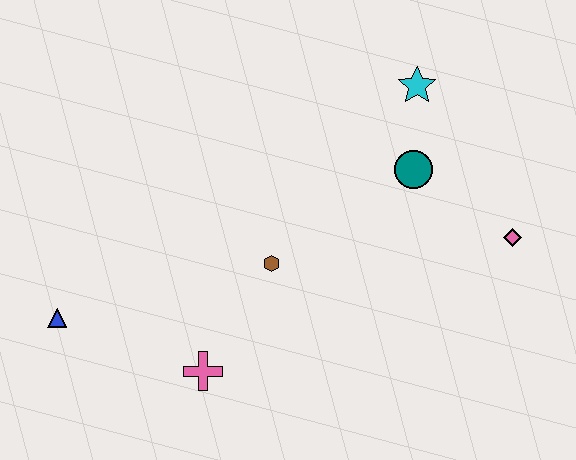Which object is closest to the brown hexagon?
The pink cross is closest to the brown hexagon.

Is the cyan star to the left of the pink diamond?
Yes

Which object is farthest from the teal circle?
The blue triangle is farthest from the teal circle.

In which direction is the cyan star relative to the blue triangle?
The cyan star is to the right of the blue triangle.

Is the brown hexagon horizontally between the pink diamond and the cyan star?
No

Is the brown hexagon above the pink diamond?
No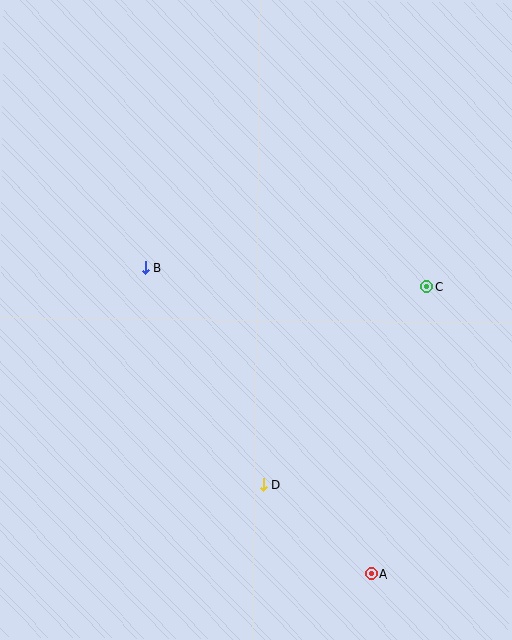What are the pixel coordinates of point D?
Point D is at (263, 485).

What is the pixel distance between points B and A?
The distance between B and A is 381 pixels.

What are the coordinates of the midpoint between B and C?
The midpoint between B and C is at (286, 277).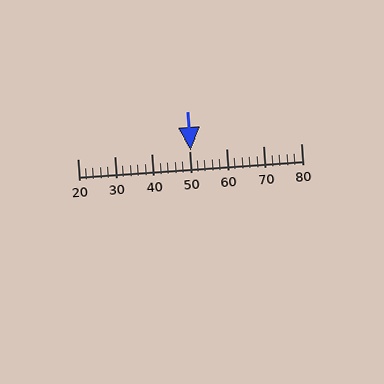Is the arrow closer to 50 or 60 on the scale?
The arrow is closer to 50.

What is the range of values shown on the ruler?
The ruler shows values from 20 to 80.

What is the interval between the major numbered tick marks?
The major tick marks are spaced 10 units apart.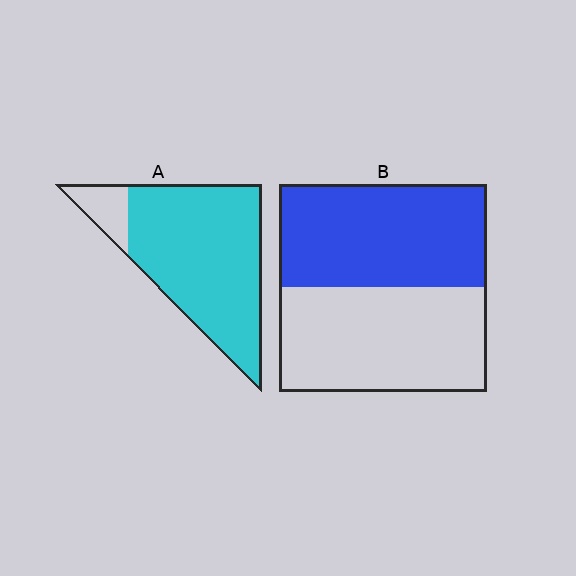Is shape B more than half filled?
Roughly half.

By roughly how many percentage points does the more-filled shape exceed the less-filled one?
By roughly 40 percentage points (A over B).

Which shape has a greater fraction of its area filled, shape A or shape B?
Shape A.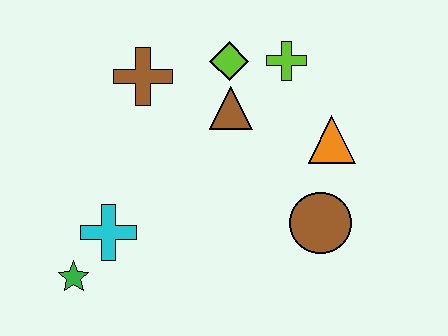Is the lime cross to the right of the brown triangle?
Yes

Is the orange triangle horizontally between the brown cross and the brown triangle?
No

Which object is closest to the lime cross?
The lime diamond is closest to the lime cross.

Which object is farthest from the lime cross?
The green star is farthest from the lime cross.